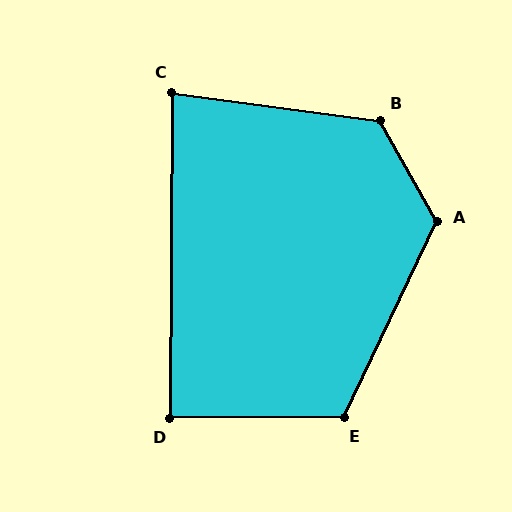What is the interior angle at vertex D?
Approximately 89 degrees (approximately right).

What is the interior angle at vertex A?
Approximately 126 degrees (obtuse).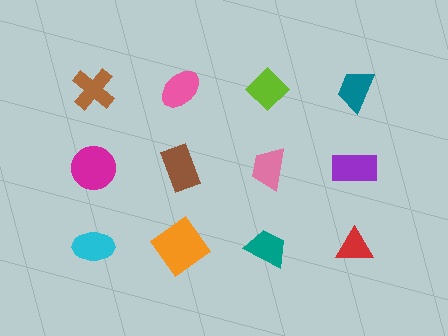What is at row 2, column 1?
A magenta circle.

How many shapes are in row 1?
4 shapes.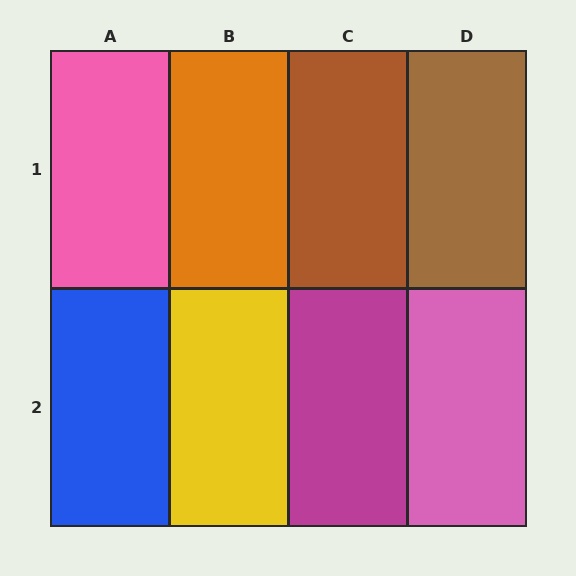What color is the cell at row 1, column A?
Pink.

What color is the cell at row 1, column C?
Brown.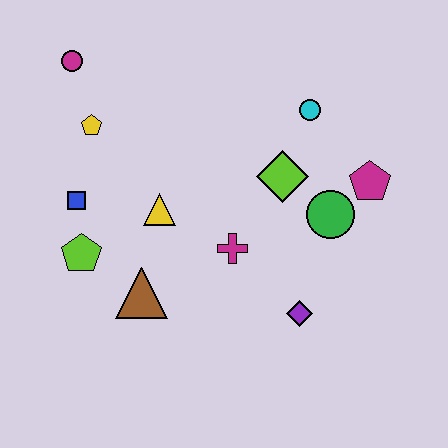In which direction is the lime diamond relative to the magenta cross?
The lime diamond is above the magenta cross.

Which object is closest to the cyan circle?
The lime diamond is closest to the cyan circle.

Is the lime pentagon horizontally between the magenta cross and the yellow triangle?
No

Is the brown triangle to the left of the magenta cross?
Yes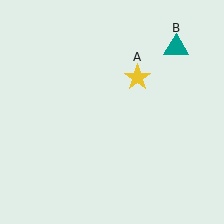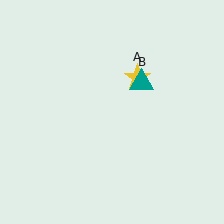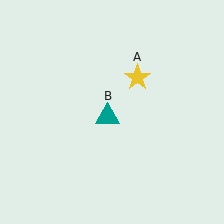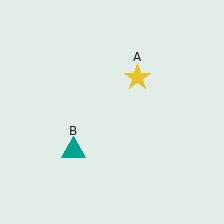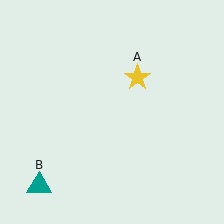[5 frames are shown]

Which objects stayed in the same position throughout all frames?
Yellow star (object A) remained stationary.